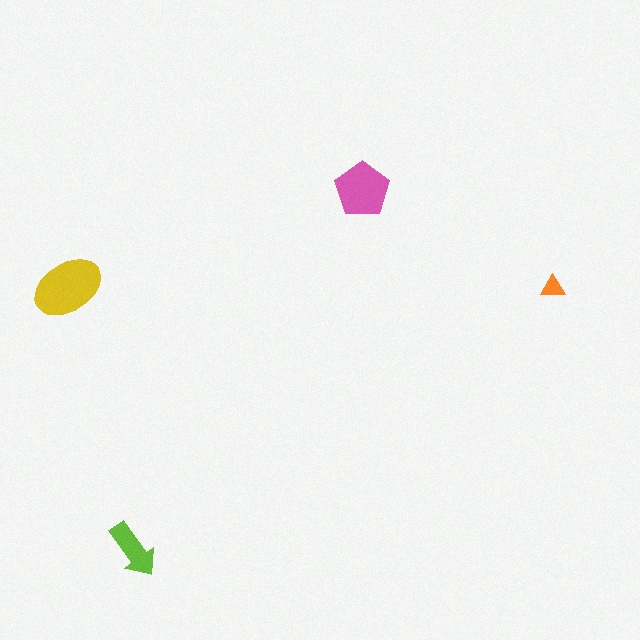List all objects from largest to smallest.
The yellow ellipse, the pink pentagon, the lime arrow, the orange triangle.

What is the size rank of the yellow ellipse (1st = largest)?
1st.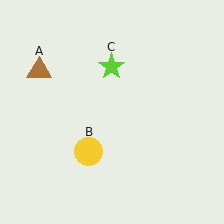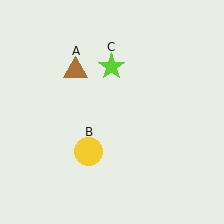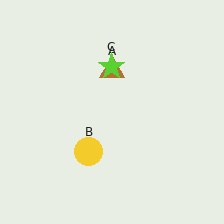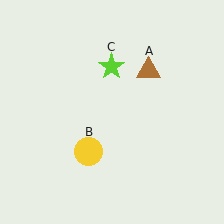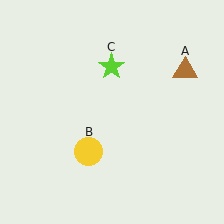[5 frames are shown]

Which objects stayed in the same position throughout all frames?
Yellow circle (object B) and lime star (object C) remained stationary.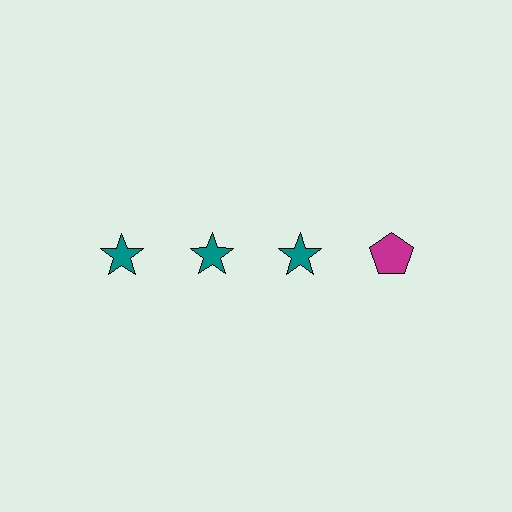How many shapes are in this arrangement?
There are 4 shapes arranged in a grid pattern.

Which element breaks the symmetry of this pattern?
The magenta pentagon in the top row, second from right column breaks the symmetry. All other shapes are teal stars.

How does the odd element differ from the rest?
It differs in both color (magenta instead of teal) and shape (pentagon instead of star).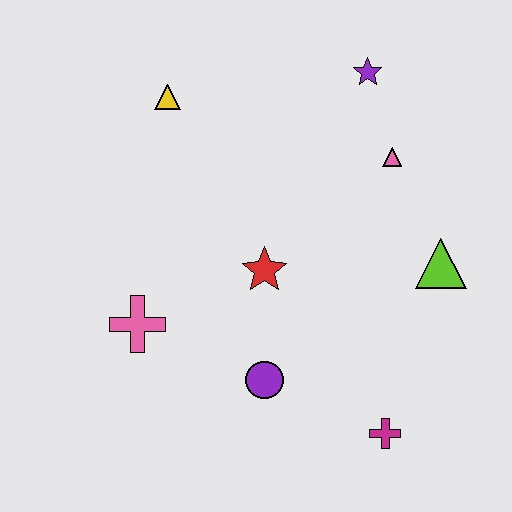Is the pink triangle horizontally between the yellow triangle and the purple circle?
No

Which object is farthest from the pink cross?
The purple star is farthest from the pink cross.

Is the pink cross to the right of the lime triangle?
No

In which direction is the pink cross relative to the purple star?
The pink cross is below the purple star.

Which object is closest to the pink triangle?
The purple star is closest to the pink triangle.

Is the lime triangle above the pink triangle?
No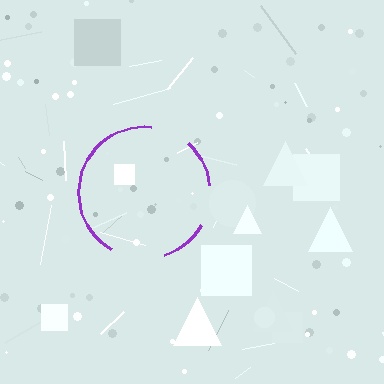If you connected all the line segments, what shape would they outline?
They would outline a circle.